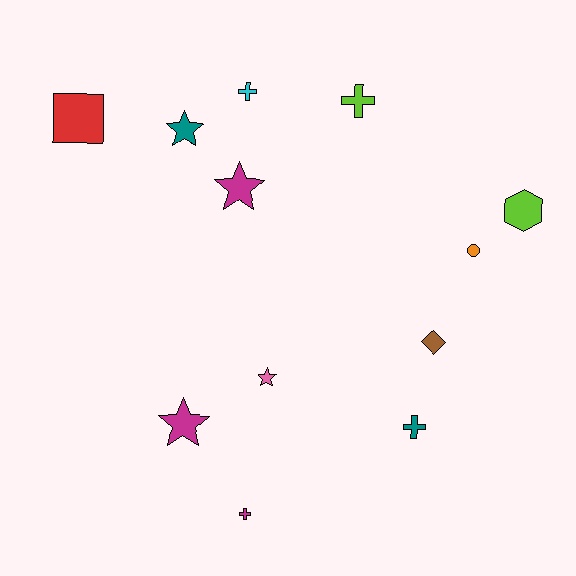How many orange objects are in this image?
There is 1 orange object.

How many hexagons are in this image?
There is 1 hexagon.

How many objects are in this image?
There are 12 objects.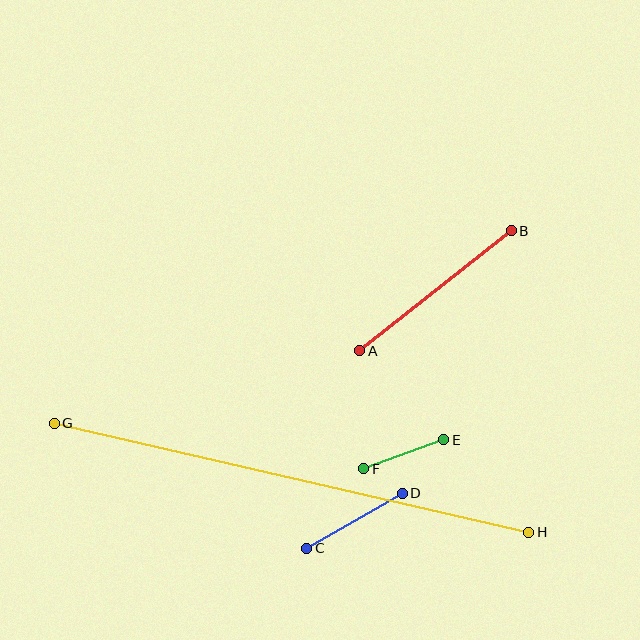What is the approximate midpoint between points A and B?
The midpoint is at approximately (436, 291) pixels.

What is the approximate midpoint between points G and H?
The midpoint is at approximately (291, 478) pixels.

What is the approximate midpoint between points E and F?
The midpoint is at approximately (404, 454) pixels.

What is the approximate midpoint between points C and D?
The midpoint is at approximately (354, 521) pixels.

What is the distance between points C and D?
The distance is approximately 110 pixels.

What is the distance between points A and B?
The distance is approximately 193 pixels.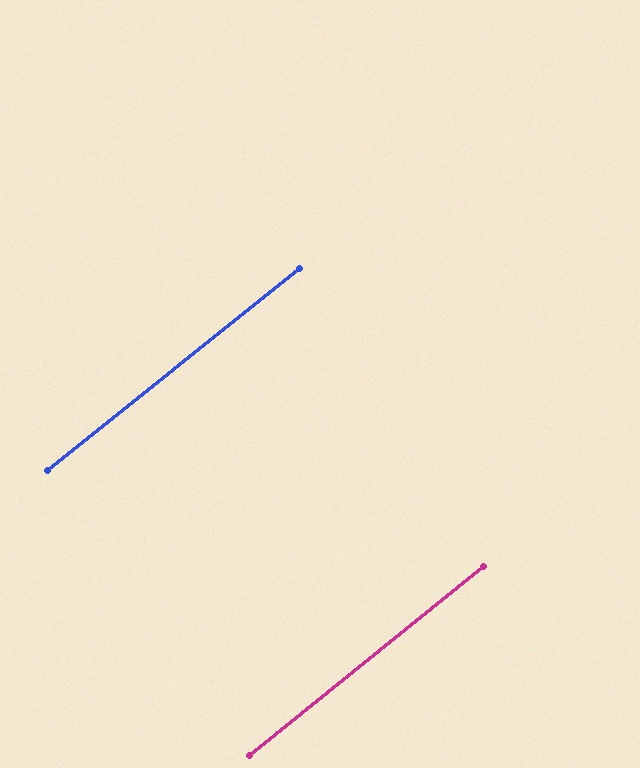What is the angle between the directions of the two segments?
Approximately 0 degrees.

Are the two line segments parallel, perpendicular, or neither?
Parallel — their directions differ by only 0.2°.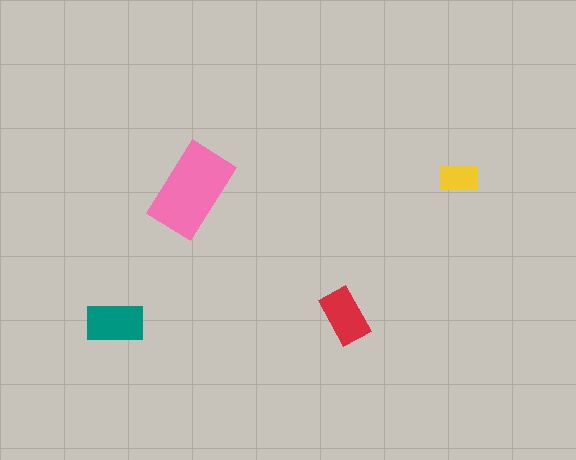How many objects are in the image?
There are 4 objects in the image.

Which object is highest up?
The yellow rectangle is topmost.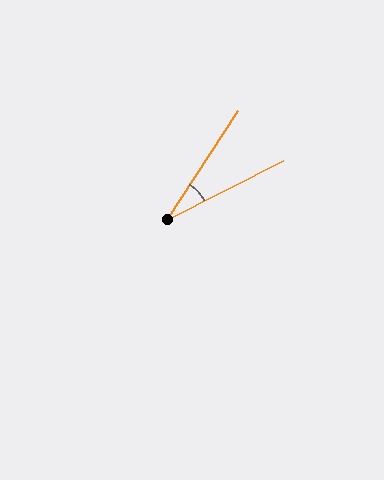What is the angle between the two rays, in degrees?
Approximately 30 degrees.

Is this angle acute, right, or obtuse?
It is acute.